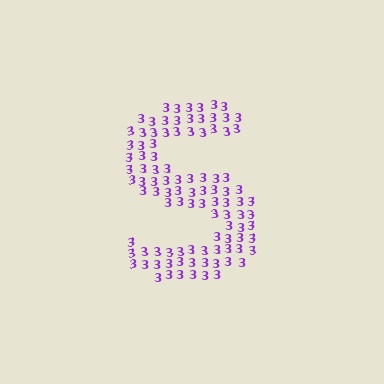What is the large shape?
The large shape is the letter S.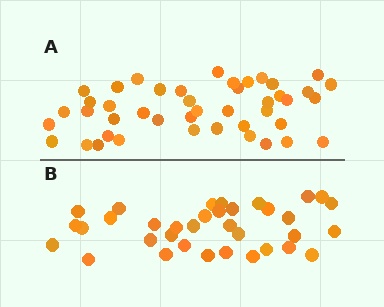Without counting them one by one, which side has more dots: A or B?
Region A (the top region) has more dots.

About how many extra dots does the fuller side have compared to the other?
Region A has roughly 8 or so more dots than region B.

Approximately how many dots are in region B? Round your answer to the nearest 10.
About 40 dots. (The exact count is 35, which rounds to 40.)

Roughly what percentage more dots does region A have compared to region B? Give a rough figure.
About 25% more.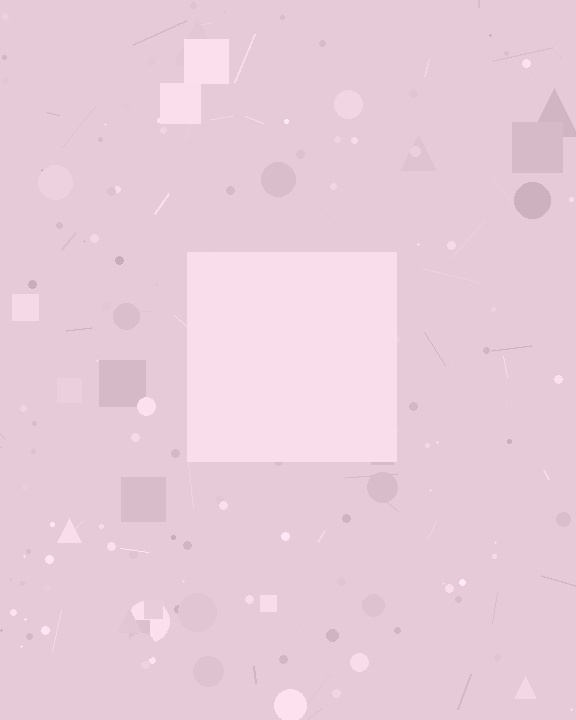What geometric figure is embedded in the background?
A square is embedded in the background.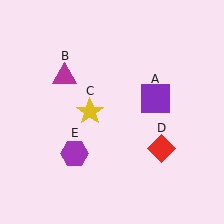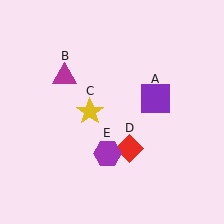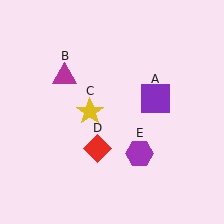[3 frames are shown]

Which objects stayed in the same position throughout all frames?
Purple square (object A) and magenta triangle (object B) and yellow star (object C) remained stationary.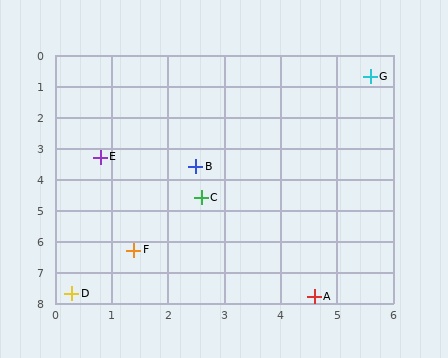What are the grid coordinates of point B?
Point B is at approximately (2.5, 3.6).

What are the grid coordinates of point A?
Point A is at approximately (4.6, 7.8).